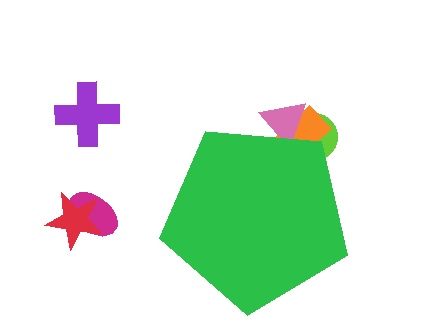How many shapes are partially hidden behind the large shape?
3 shapes are partially hidden.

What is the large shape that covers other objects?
A green pentagon.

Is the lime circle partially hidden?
Yes, the lime circle is partially hidden behind the green pentagon.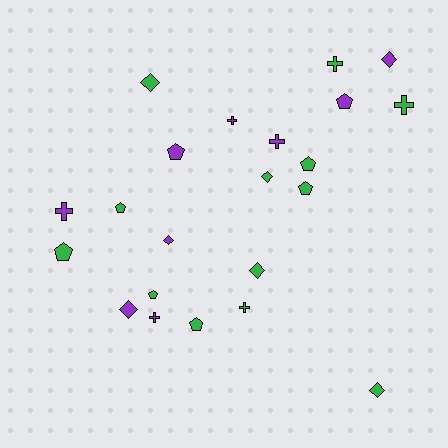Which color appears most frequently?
Green, with 13 objects.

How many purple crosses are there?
There are 4 purple crosses.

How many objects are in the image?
There are 22 objects.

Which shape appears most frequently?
Pentagon, with 8 objects.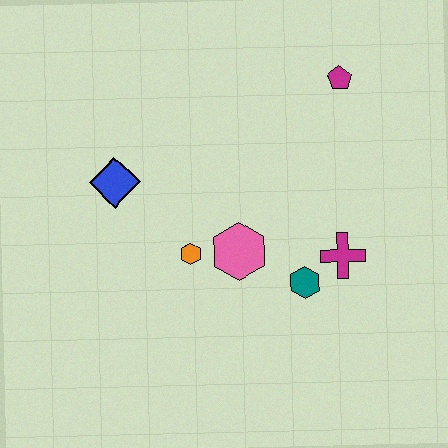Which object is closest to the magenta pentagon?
The magenta cross is closest to the magenta pentagon.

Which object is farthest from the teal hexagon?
The blue diamond is farthest from the teal hexagon.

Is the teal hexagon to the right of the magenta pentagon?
No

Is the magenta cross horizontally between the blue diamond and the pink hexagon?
No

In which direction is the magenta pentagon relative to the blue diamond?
The magenta pentagon is to the right of the blue diamond.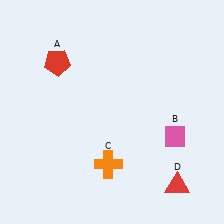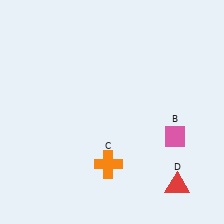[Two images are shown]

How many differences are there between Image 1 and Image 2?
There is 1 difference between the two images.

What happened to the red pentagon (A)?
The red pentagon (A) was removed in Image 2. It was in the top-left area of Image 1.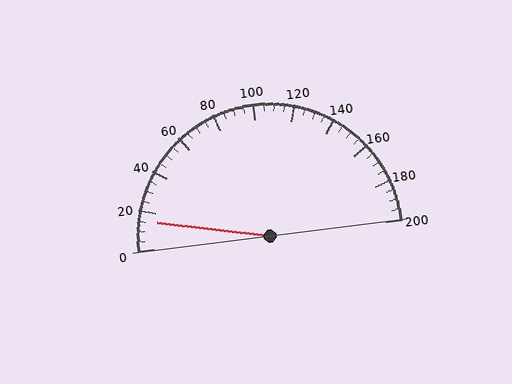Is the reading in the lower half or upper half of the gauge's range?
The reading is in the lower half of the range (0 to 200).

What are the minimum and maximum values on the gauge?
The gauge ranges from 0 to 200.